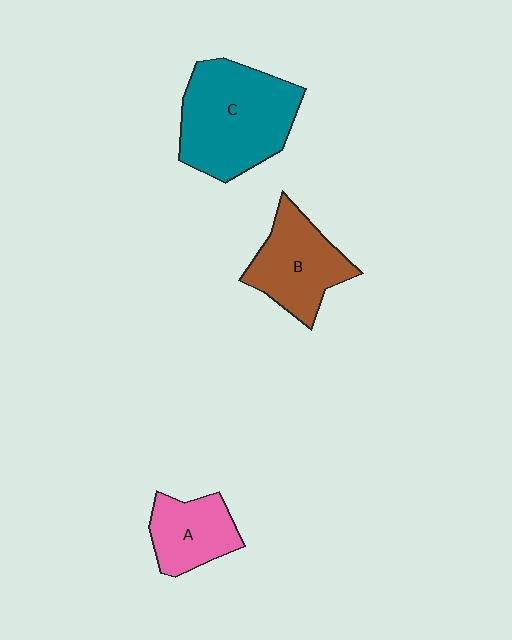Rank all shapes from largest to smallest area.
From largest to smallest: C (teal), B (brown), A (pink).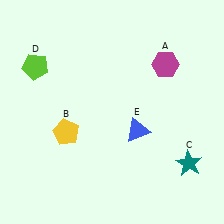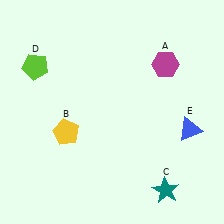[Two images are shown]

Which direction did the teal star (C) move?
The teal star (C) moved down.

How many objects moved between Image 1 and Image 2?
2 objects moved between the two images.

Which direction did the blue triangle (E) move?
The blue triangle (E) moved right.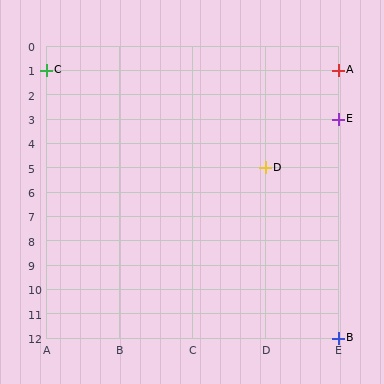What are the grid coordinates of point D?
Point D is at grid coordinates (D, 5).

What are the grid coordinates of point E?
Point E is at grid coordinates (E, 3).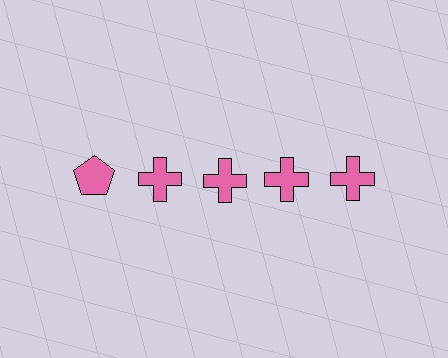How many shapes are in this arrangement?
There are 5 shapes arranged in a grid pattern.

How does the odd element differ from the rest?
It has a different shape: pentagon instead of cross.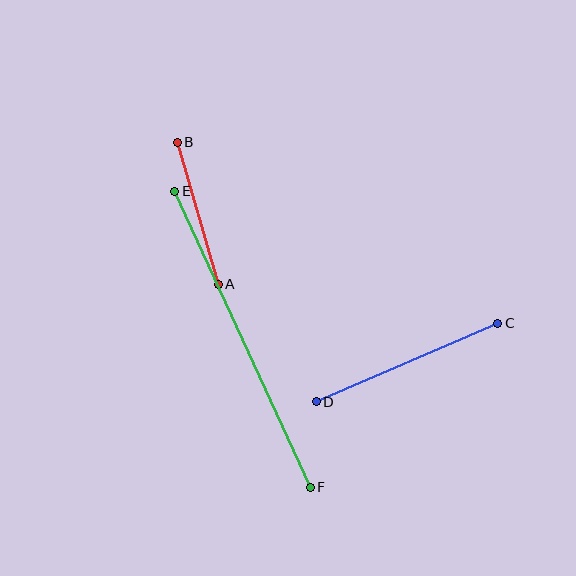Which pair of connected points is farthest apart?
Points E and F are farthest apart.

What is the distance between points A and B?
The distance is approximately 148 pixels.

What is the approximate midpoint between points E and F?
The midpoint is at approximately (242, 339) pixels.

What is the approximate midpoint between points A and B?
The midpoint is at approximately (198, 213) pixels.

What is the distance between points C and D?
The distance is approximately 198 pixels.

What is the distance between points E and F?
The distance is approximately 326 pixels.